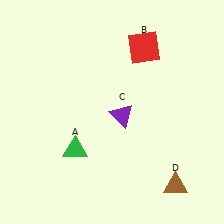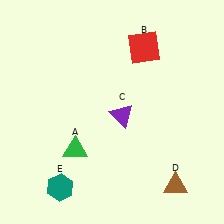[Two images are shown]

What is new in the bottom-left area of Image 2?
A teal hexagon (E) was added in the bottom-left area of Image 2.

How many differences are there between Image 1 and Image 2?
There is 1 difference between the two images.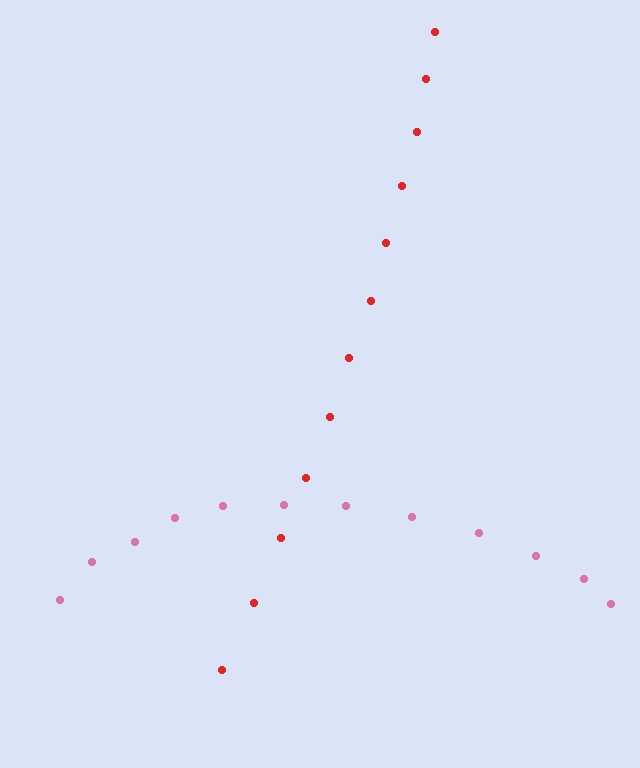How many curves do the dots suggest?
There are 2 distinct paths.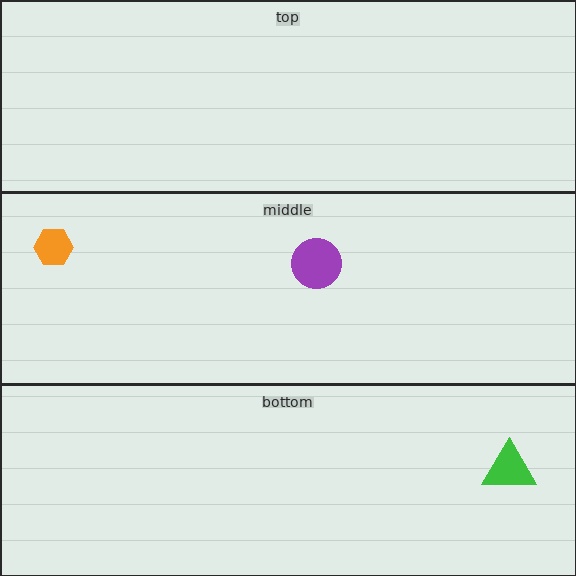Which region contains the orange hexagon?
The middle region.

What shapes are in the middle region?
The purple circle, the orange hexagon.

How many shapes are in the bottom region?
1.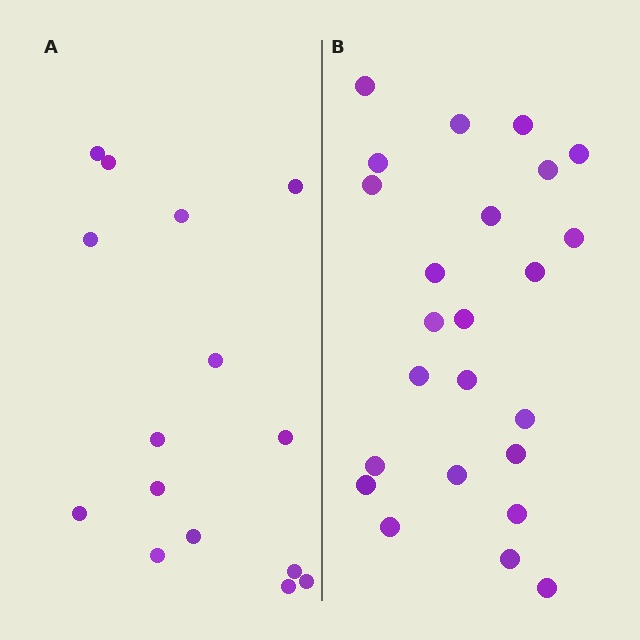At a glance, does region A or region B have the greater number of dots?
Region B (the right region) has more dots.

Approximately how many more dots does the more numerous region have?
Region B has roughly 8 or so more dots than region A.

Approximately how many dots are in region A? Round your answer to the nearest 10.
About 20 dots. (The exact count is 15, which rounds to 20.)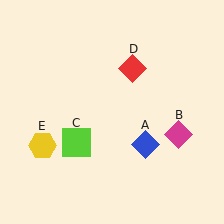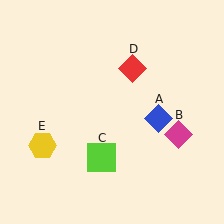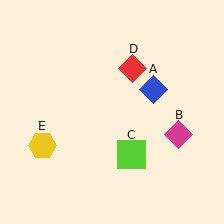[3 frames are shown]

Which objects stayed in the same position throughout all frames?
Magenta diamond (object B) and red diamond (object D) and yellow hexagon (object E) remained stationary.